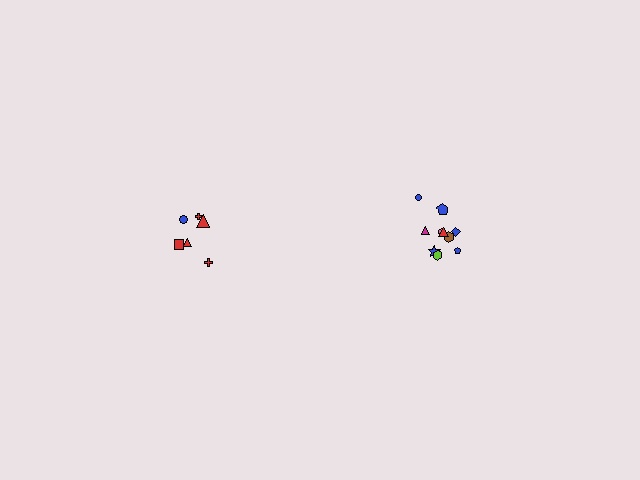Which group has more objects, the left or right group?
The right group.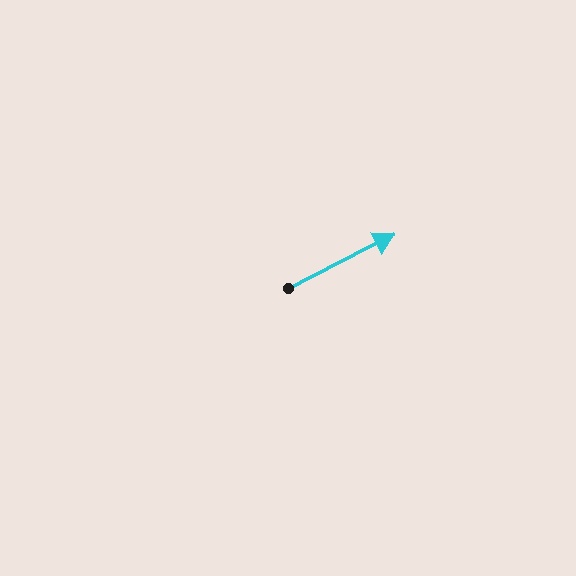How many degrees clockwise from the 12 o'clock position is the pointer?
Approximately 63 degrees.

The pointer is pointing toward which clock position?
Roughly 2 o'clock.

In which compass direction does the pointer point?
Northeast.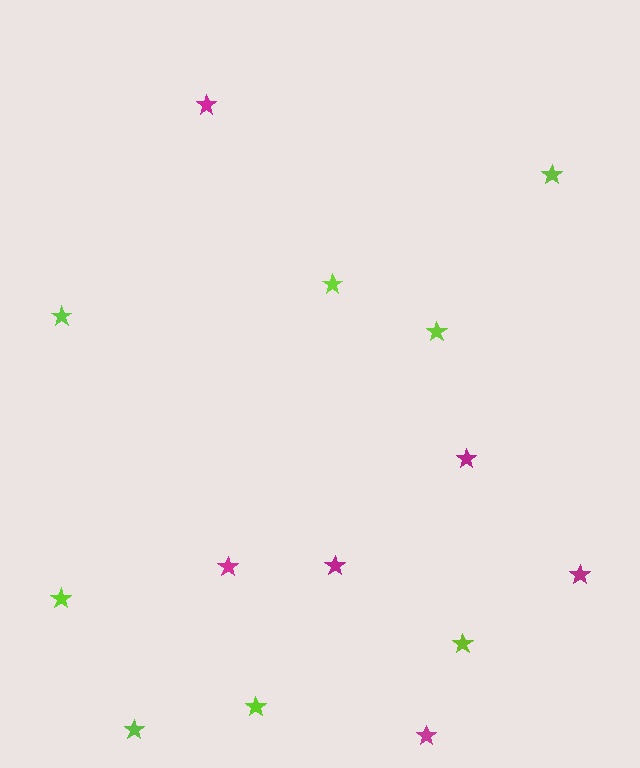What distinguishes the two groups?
There are 2 groups: one group of magenta stars (6) and one group of lime stars (8).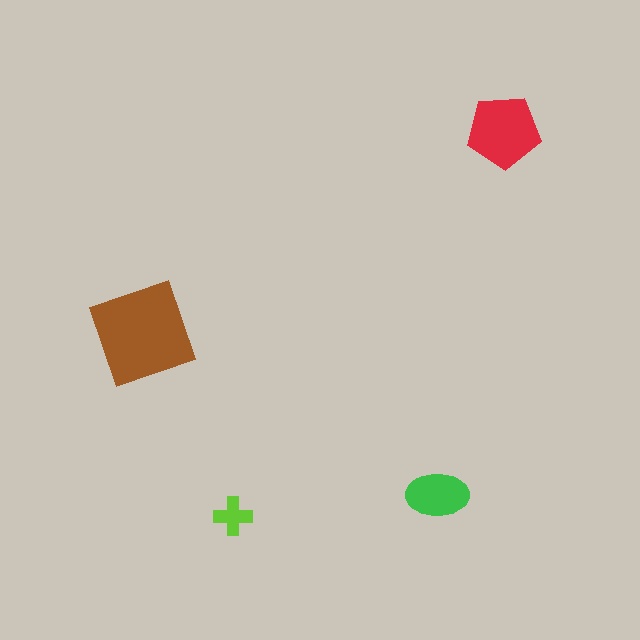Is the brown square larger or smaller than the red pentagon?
Larger.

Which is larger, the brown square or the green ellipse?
The brown square.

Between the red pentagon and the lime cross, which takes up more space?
The red pentagon.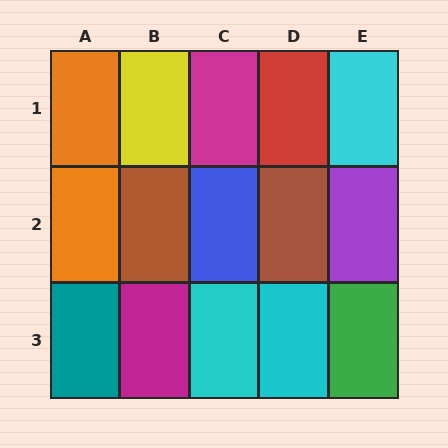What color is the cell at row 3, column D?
Cyan.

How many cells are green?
1 cell is green.